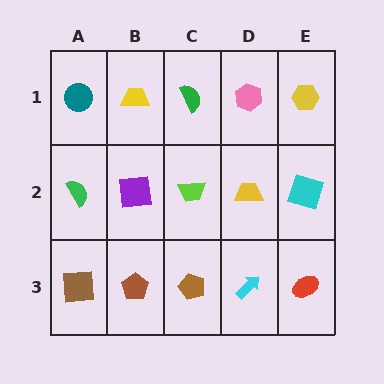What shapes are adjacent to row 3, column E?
A cyan square (row 2, column E), a cyan arrow (row 3, column D).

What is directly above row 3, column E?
A cyan square.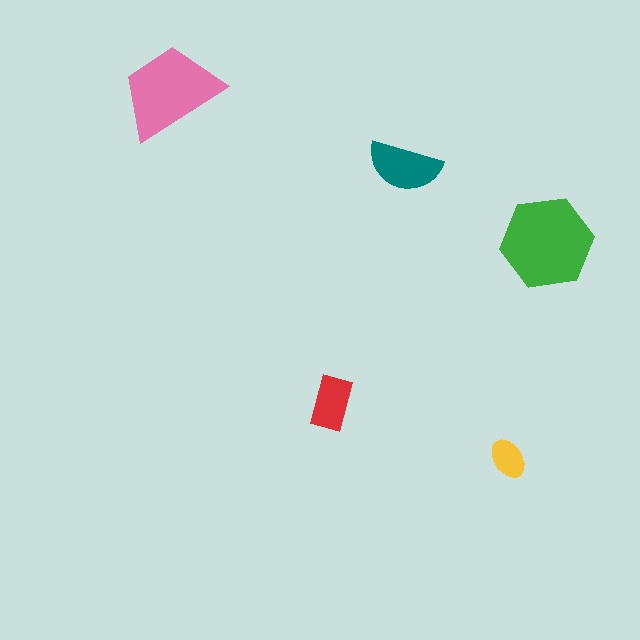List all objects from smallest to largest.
The yellow ellipse, the red rectangle, the teal semicircle, the pink trapezoid, the green hexagon.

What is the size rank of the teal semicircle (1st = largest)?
3rd.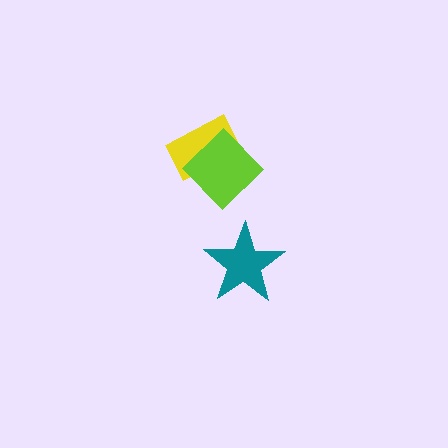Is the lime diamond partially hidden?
No, no other shape covers it.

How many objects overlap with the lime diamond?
1 object overlaps with the lime diamond.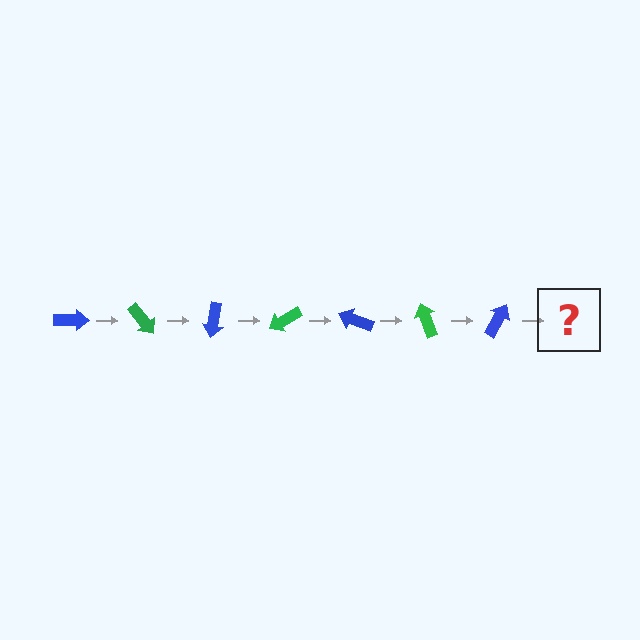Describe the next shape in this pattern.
It should be a green arrow, rotated 350 degrees from the start.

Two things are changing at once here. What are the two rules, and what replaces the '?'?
The two rules are that it rotates 50 degrees each step and the color cycles through blue and green. The '?' should be a green arrow, rotated 350 degrees from the start.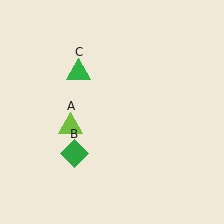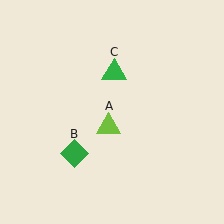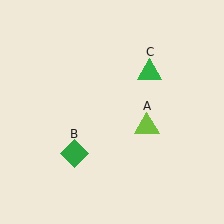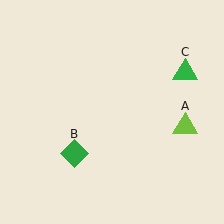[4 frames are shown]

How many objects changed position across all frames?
2 objects changed position: lime triangle (object A), green triangle (object C).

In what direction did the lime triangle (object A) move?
The lime triangle (object A) moved right.